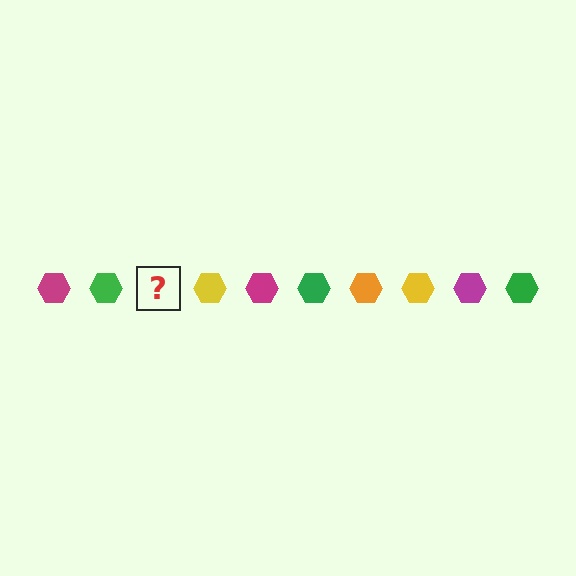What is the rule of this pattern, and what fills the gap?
The rule is that the pattern cycles through magenta, green, orange, yellow hexagons. The gap should be filled with an orange hexagon.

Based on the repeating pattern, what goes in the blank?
The blank should be an orange hexagon.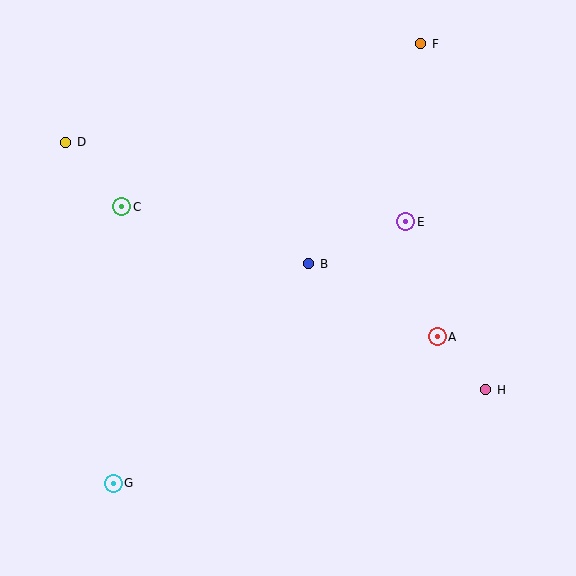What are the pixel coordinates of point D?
Point D is at (66, 142).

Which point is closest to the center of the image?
Point B at (309, 264) is closest to the center.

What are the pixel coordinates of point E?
Point E is at (406, 222).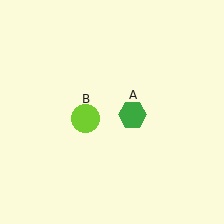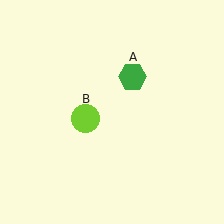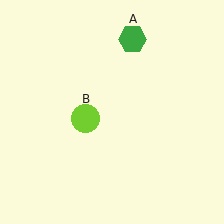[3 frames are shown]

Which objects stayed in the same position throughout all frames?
Lime circle (object B) remained stationary.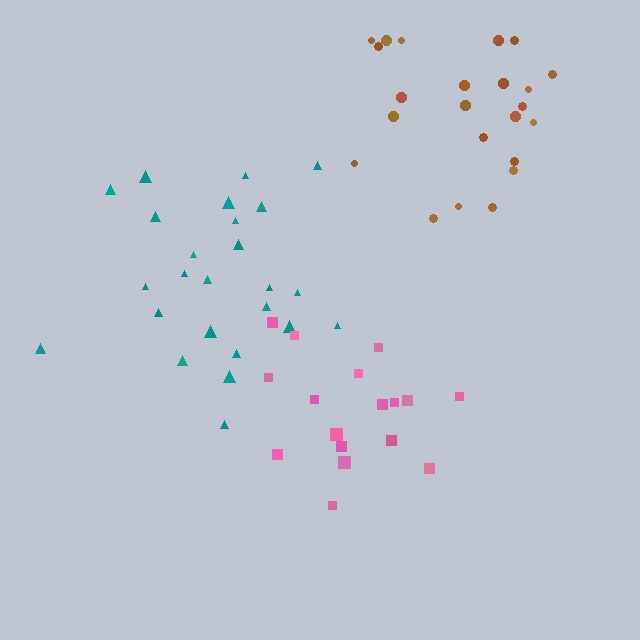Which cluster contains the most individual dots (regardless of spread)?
Teal (25).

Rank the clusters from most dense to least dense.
pink, teal, brown.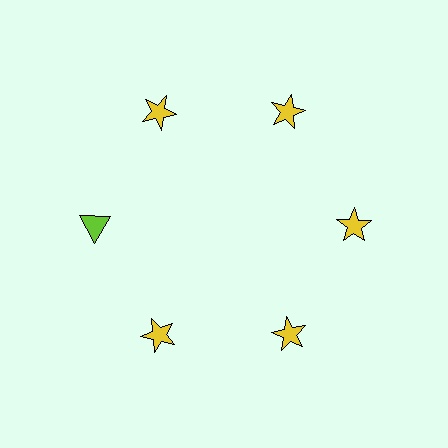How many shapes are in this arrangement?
There are 6 shapes arranged in a ring pattern.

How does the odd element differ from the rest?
It differs in both color (lime instead of yellow) and shape (triangle instead of star).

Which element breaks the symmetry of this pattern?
The lime triangle at roughly the 9 o'clock position breaks the symmetry. All other shapes are yellow stars.